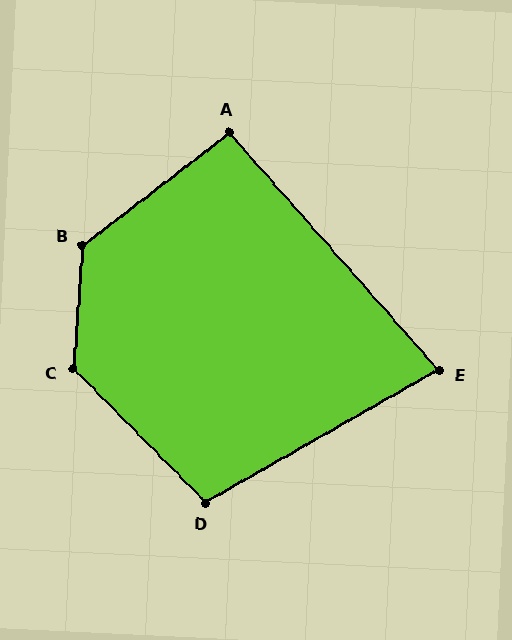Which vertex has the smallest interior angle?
E, at approximately 78 degrees.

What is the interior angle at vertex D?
Approximately 105 degrees (obtuse).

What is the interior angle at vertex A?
Approximately 94 degrees (approximately right).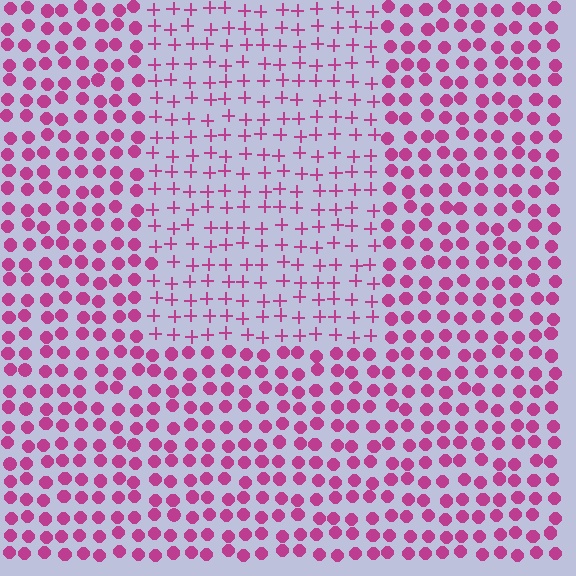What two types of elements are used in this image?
The image uses plus signs inside the rectangle region and circles outside it.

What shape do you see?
I see a rectangle.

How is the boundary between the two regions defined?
The boundary is defined by a change in element shape: plus signs inside vs. circles outside. All elements share the same color and spacing.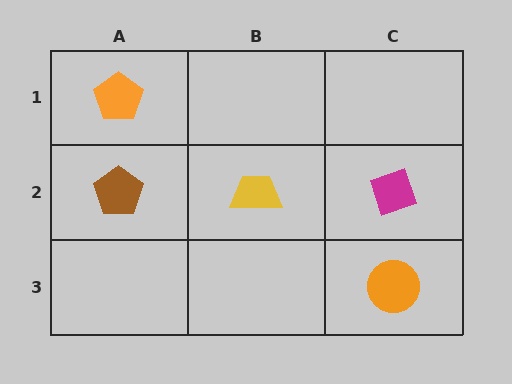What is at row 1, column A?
An orange pentagon.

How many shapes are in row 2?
3 shapes.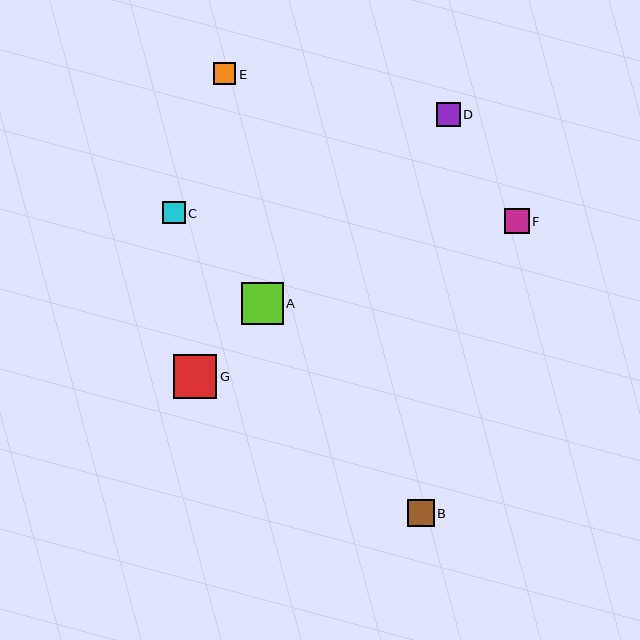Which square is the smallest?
Square E is the smallest with a size of approximately 22 pixels.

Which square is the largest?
Square G is the largest with a size of approximately 44 pixels.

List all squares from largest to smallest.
From largest to smallest: G, A, B, F, D, C, E.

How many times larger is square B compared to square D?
Square B is approximately 1.1 times the size of square D.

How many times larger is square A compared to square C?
Square A is approximately 1.9 times the size of square C.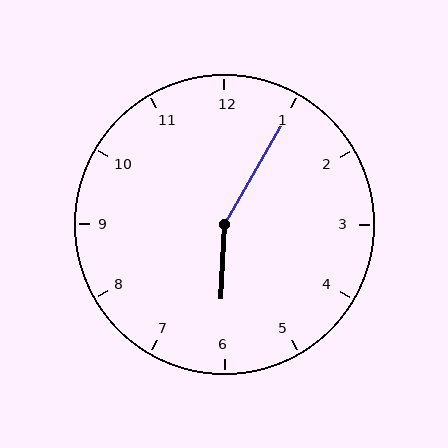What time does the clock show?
6:05.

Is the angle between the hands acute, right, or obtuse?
It is obtuse.